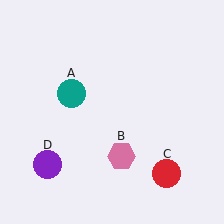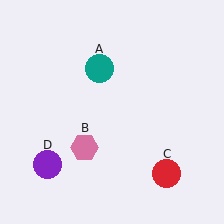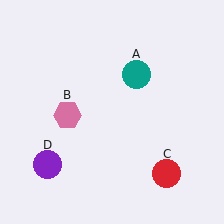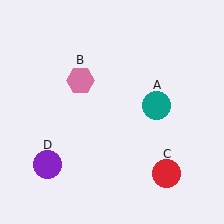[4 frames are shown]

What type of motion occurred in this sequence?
The teal circle (object A), pink hexagon (object B) rotated clockwise around the center of the scene.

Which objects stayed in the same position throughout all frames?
Red circle (object C) and purple circle (object D) remained stationary.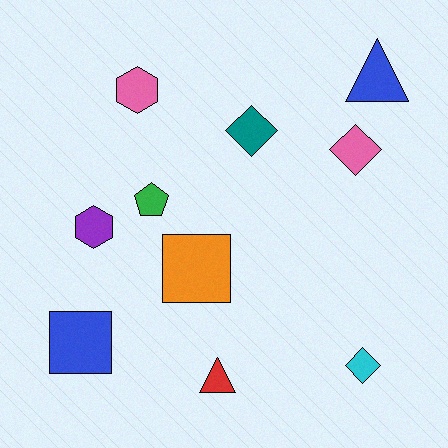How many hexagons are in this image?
There are 2 hexagons.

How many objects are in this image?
There are 10 objects.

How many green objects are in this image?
There is 1 green object.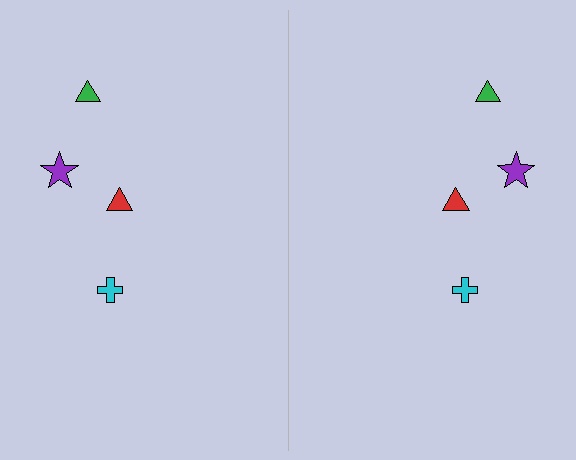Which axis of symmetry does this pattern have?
The pattern has a vertical axis of symmetry running through the center of the image.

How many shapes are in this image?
There are 8 shapes in this image.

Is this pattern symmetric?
Yes, this pattern has bilateral (reflection) symmetry.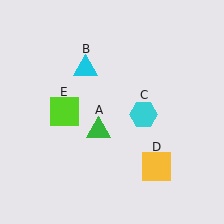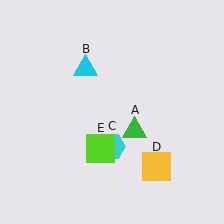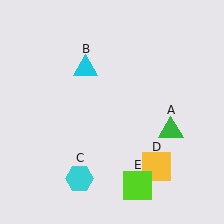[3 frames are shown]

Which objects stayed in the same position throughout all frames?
Cyan triangle (object B) and yellow square (object D) remained stationary.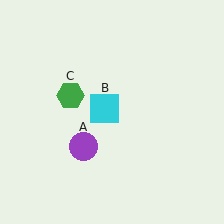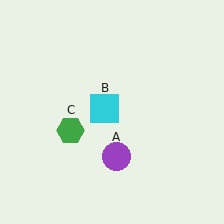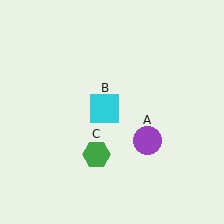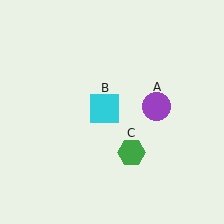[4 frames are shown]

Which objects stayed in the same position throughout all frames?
Cyan square (object B) remained stationary.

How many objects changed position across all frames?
2 objects changed position: purple circle (object A), green hexagon (object C).